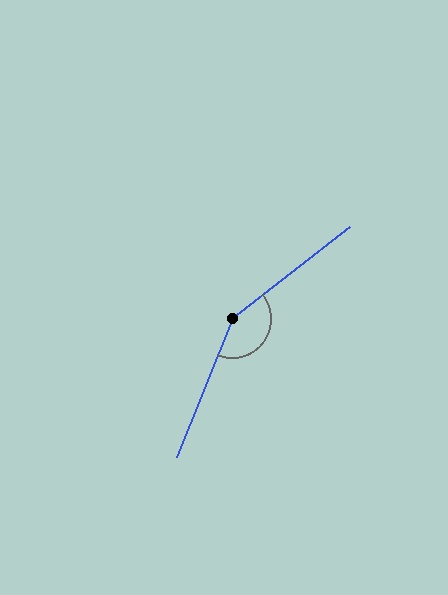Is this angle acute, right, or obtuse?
It is obtuse.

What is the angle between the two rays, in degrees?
Approximately 150 degrees.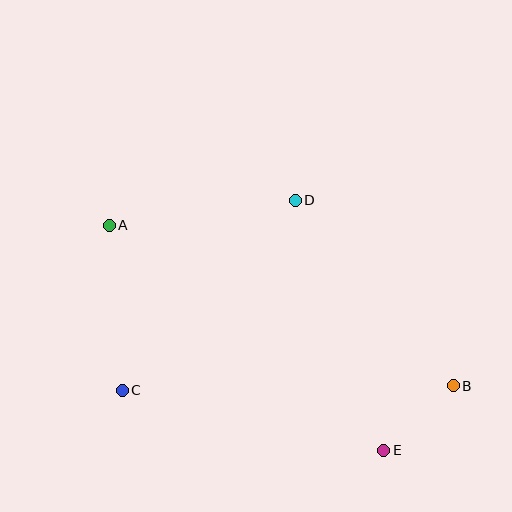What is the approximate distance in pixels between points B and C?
The distance between B and C is approximately 331 pixels.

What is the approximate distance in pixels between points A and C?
The distance between A and C is approximately 165 pixels.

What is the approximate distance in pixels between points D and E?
The distance between D and E is approximately 265 pixels.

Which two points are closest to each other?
Points B and E are closest to each other.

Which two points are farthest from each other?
Points A and B are farthest from each other.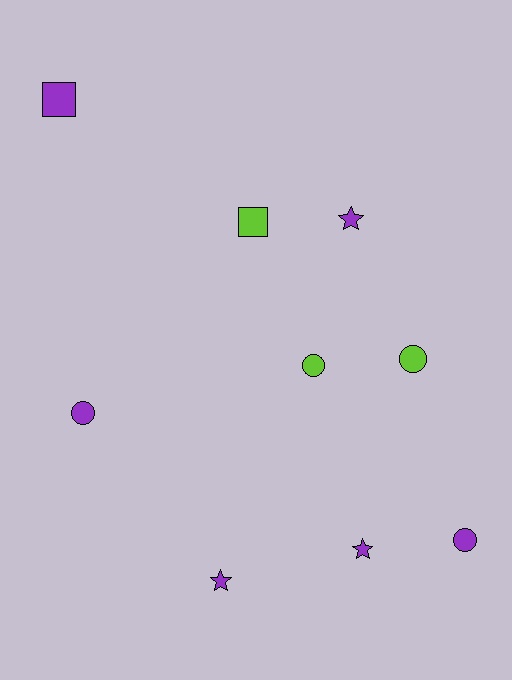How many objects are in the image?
There are 9 objects.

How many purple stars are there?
There are 3 purple stars.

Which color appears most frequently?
Purple, with 6 objects.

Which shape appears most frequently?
Circle, with 4 objects.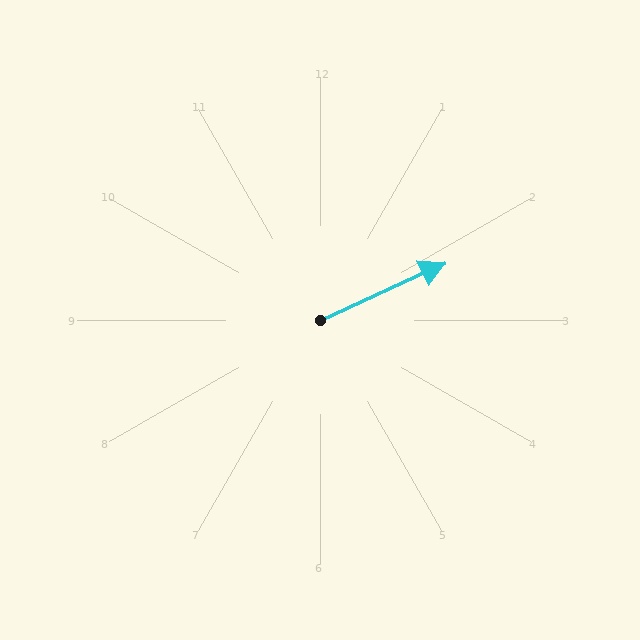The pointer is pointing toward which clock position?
Roughly 2 o'clock.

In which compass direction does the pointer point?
Northeast.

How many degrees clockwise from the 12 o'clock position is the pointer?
Approximately 65 degrees.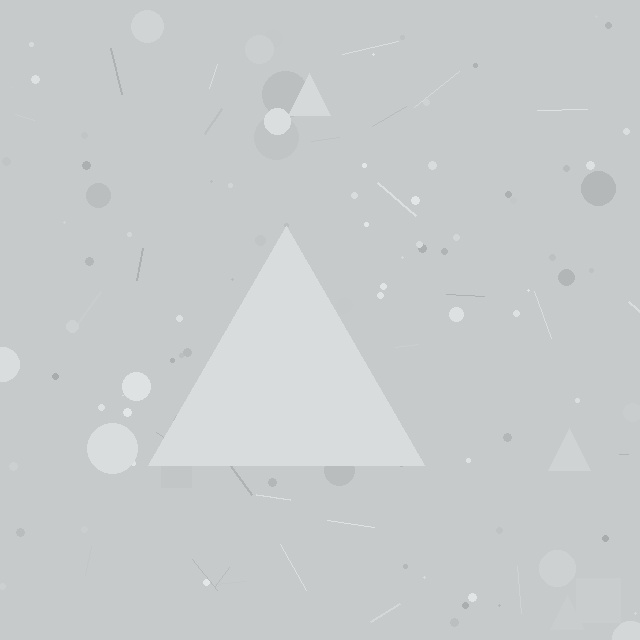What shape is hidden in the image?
A triangle is hidden in the image.